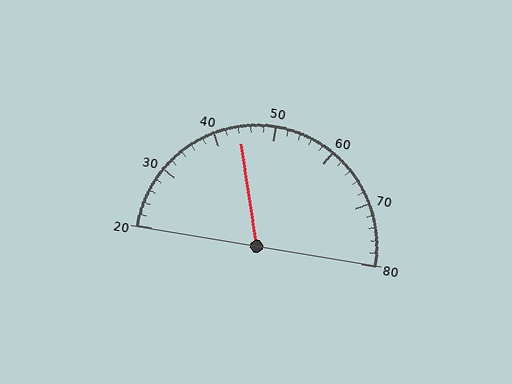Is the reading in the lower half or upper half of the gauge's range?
The reading is in the lower half of the range (20 to 80).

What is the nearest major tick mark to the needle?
The nearest major tick mark is 40.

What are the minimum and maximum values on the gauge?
The gauge ranges from 20 to 80.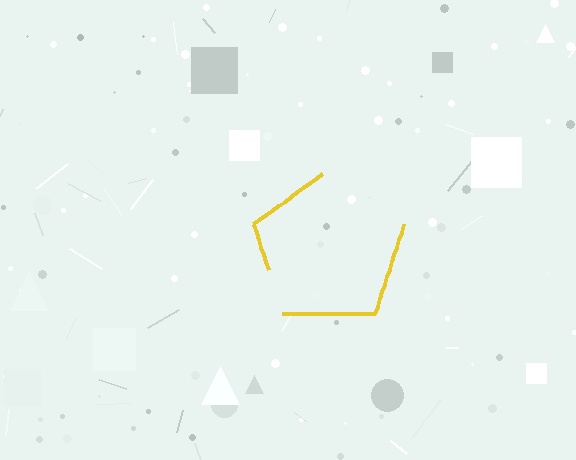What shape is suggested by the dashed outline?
The dashed outline suggests a pentagon.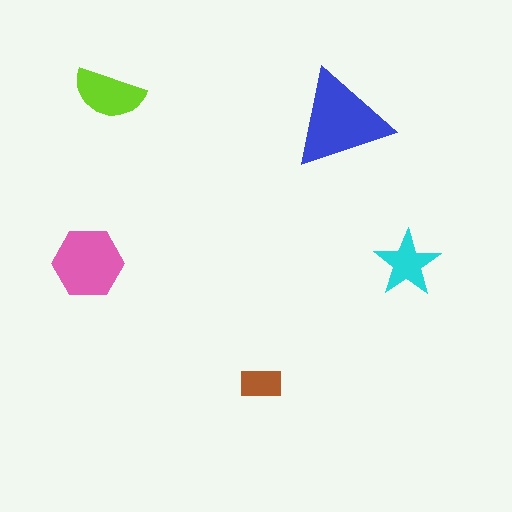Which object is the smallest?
The brown rectangle.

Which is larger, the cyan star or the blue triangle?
The blue triangle.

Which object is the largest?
The blue triangle.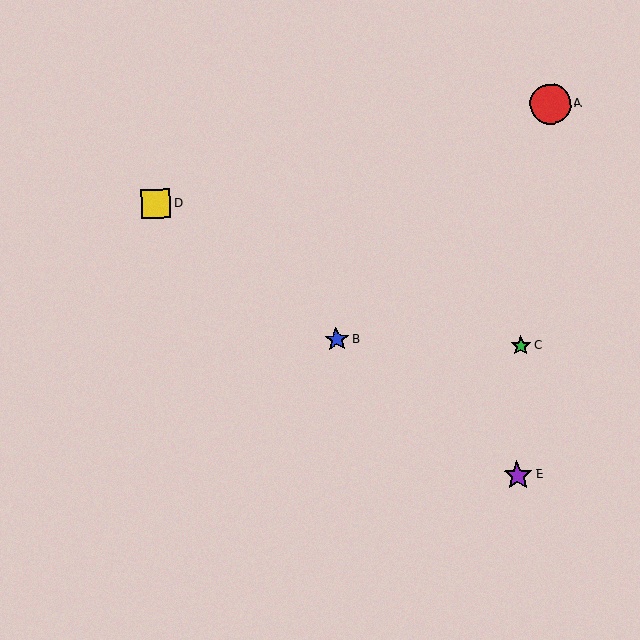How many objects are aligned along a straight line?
3 objects (B, D, E) are aligned along a straight line.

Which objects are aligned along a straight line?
Objects B, D, E are aligned along a straight line.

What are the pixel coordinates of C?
Object C is at (521, 346).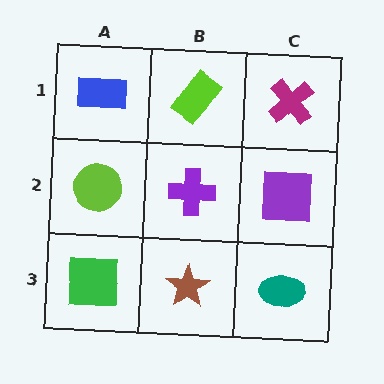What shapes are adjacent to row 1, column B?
A purple cross (row 2, column B), a blue rectangle (row 1, column A), a magenta cross (row 1, column C).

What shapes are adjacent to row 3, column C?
A purple square (row 2, column C), a brown star (row 3, column B).